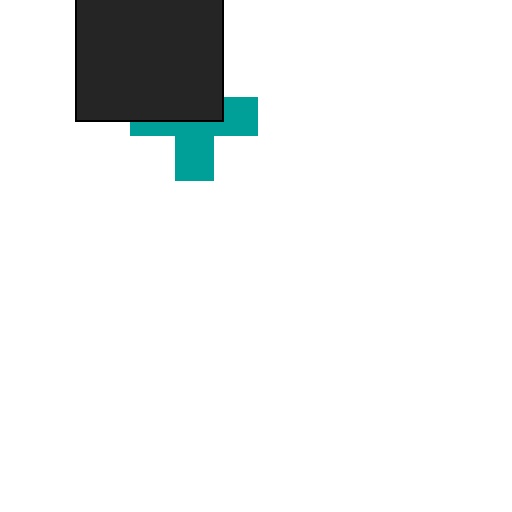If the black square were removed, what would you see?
You would see the complete teal cross.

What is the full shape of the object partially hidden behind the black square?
The partially hidden object is a teal cross.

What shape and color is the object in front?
The object in front is a black square.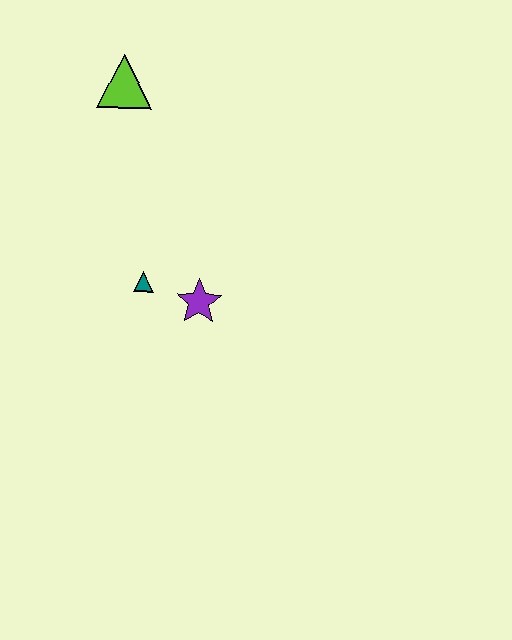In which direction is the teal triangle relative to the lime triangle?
The teal triangle is below the lime triangle.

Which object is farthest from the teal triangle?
The lime triangle is farthest from the teal triangle.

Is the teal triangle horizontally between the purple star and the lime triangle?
Yes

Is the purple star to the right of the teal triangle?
Yes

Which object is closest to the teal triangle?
The purple star is closest to the teal triangle.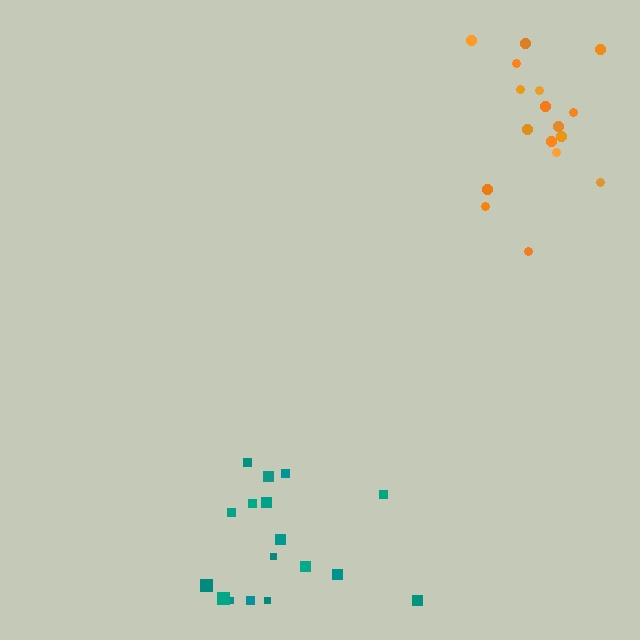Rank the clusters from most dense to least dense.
teal, orange.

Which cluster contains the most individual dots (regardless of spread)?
Teal (17).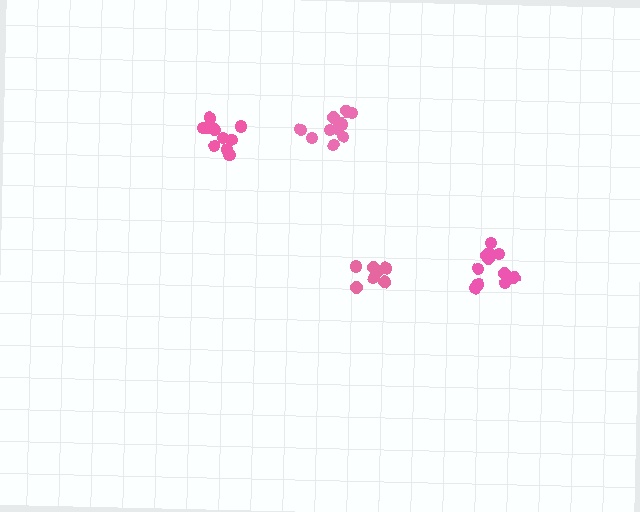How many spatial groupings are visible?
There are 4 spatial groupings.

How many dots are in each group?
Group 1: 11 dots, Group 2: 11 dots, Group 3: 7 dots, Group 4: 11 dots (40 total).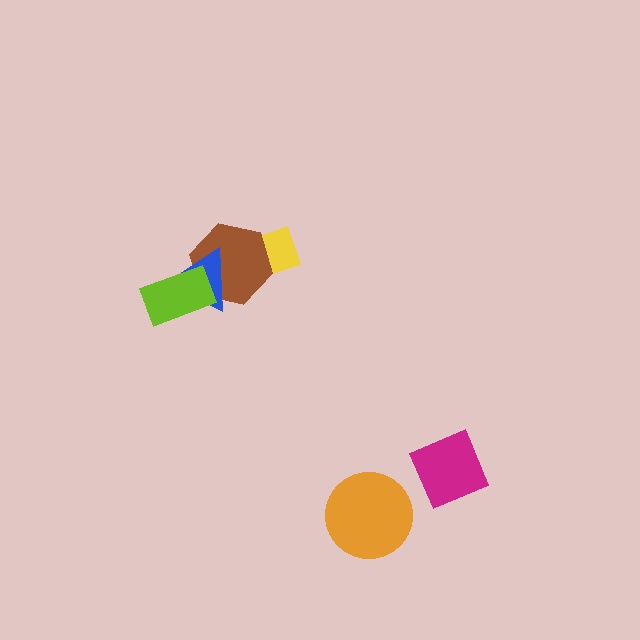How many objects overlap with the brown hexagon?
3 objects overlap with the brown hexagon.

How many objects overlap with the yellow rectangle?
1 object overlaps with the yellow rectangle.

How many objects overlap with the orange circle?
0 objects overlap with the orange circle.